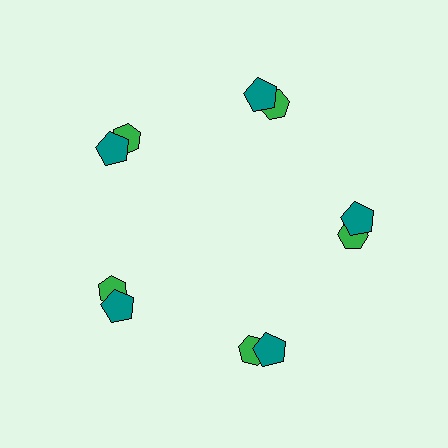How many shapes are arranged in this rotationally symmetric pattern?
There are 10 shapes, arranged in 5 groups of 2.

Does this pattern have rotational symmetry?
Yes, this pattern has 5-fold rotational symmetry. It looks the same after rotating 72 degrees around the center.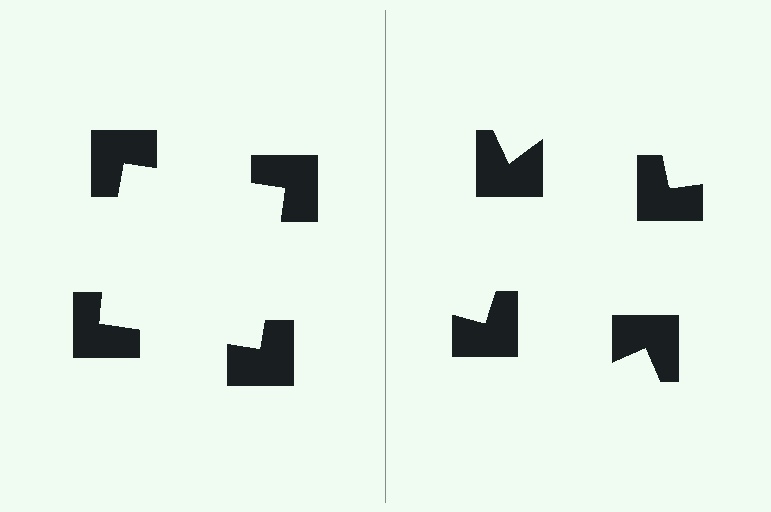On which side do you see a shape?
An illusory square appears on the left side. On the right side the wedge cuts are rotated, so no coherent shape forms.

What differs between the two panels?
The notched squares are positioned identically on both sides; only the wedge orientations differ. On the left they align to a square; on the right they are misaligned.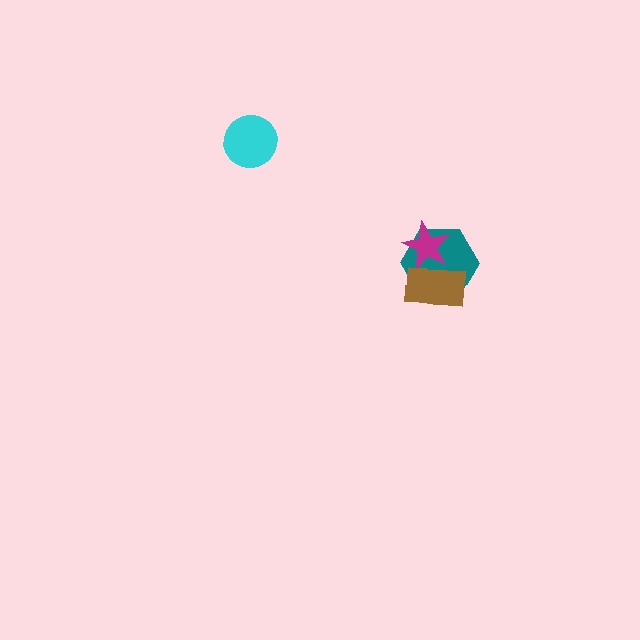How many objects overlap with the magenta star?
2 objects overlap with the magenta star.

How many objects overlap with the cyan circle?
0 objects overlap with the cyan circle.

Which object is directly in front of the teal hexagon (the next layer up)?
The brown rectangle is directly in front of the teal hexagon.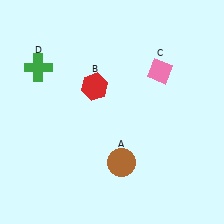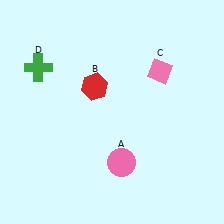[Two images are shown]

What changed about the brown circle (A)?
In Image 1, A is brown. In Image 2, it changed to pink.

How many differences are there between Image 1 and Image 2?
There is 1 difference between the two images.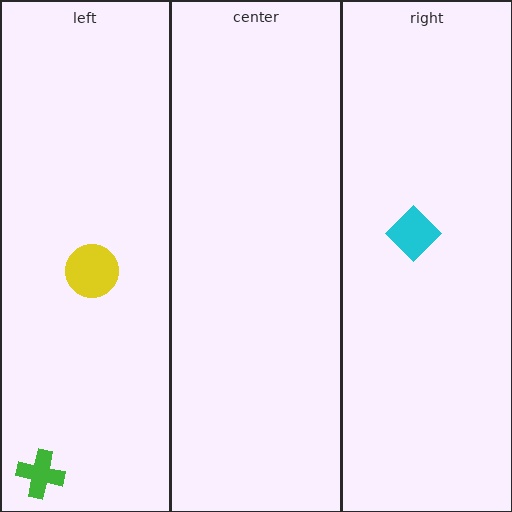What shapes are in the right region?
The cyan diamond.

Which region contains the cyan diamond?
The right region.